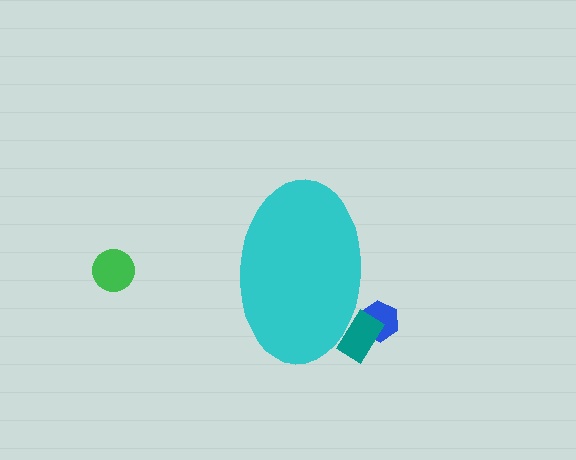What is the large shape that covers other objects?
A cyan ellipse.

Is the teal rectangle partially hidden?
Yes, the teal rectangle is partially hidden behind the cyan ellipse.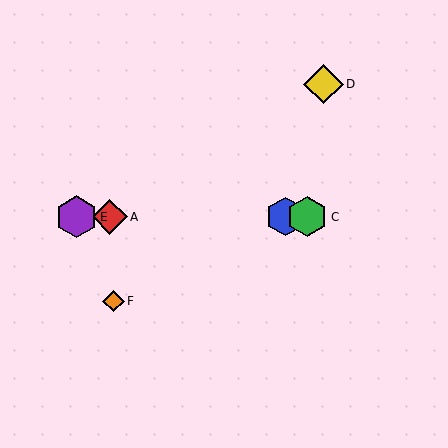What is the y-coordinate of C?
Object C is at y≈217.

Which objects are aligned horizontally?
Objects A, B, C, E are aligned horizontally.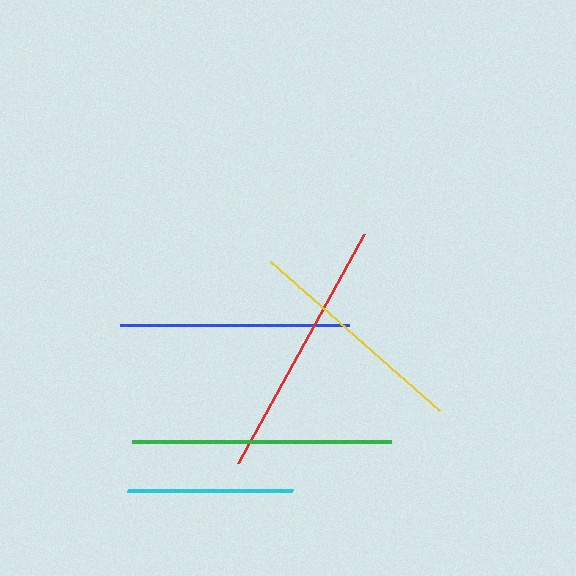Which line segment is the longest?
The red line is the longest at approximately 261 pixels.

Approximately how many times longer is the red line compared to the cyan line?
The red line is approximately 1.6 times the length of the cyan line.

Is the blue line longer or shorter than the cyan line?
The blue line is longer than the cyan line.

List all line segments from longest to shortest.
From longest to shortest: red, green, blue, yellow, cyan.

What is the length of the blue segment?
The blue segment is approximately 230 pixels long.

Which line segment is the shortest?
The cyan line is the shortest at approximately 165 pixels.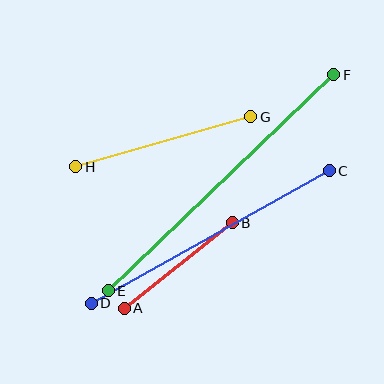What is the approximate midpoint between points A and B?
The midpoint is at approximately (178, 266) pixels.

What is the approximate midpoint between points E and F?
The midpoint is at approximately (221, 183) pixels.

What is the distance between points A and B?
The distance is approximately 137 pixels.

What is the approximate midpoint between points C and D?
The midpoint is at approximately (210, 237) pixels.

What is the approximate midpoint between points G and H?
The midpoint is at approximately (163, 142) pixels.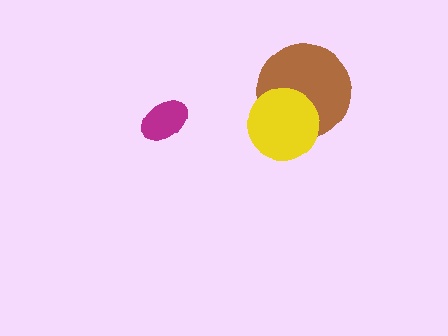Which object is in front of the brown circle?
The yellow circle is in front of the brown circle.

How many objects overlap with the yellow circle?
1 object overlaps with the yellow circle.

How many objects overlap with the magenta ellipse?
0 objects overlap with the magenta ellipse.